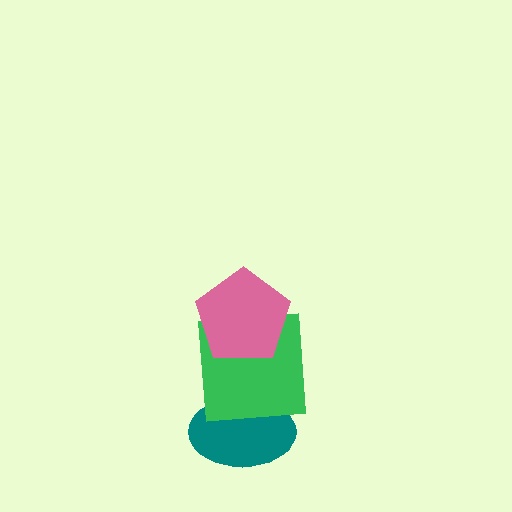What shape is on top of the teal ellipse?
The green square is on top of the teal ellipse.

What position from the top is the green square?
The green square is 2nd from the top.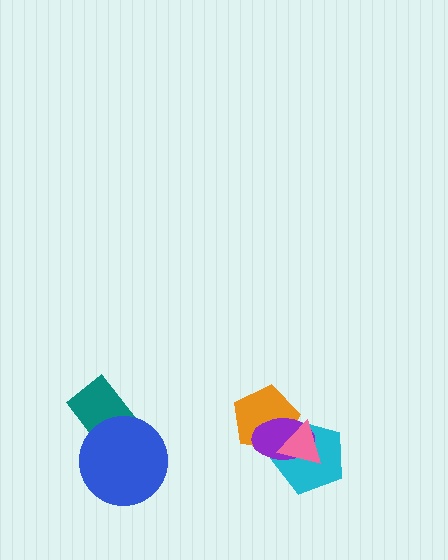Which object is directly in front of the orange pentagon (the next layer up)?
The purple ellipse is directly in front of the orange pentagon.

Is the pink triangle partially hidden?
No, no other shape covers it.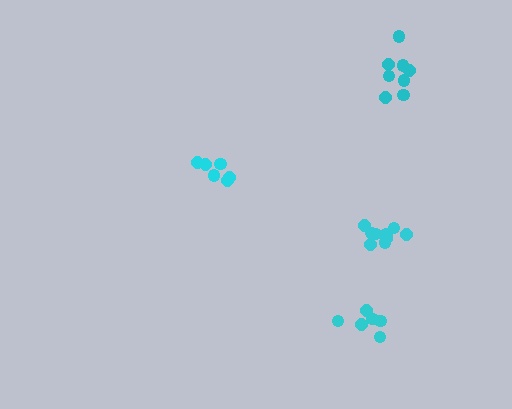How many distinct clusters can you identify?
There are 4 distinct clusters.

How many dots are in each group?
Group 1: 8 dots, Group 2: 9 dots, Group 3: 6 dots, Group 4: 6 dots (29 total).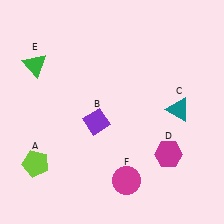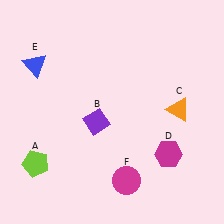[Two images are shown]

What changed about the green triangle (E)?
In Image 1, E is green. In Image 2, it changed to blue.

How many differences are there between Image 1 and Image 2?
There are 2 differences between the two images.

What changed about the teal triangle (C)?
In Image 1, C is teal. In Image 2, it changed to orange.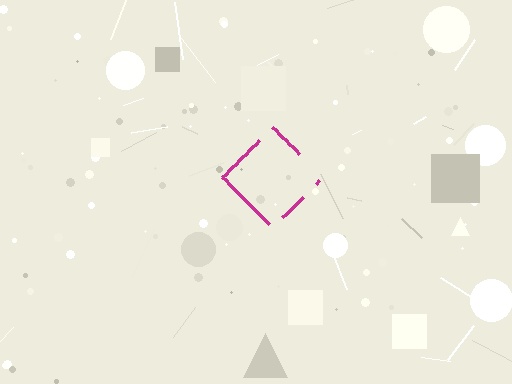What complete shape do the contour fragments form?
The contour fragments form a diamond.